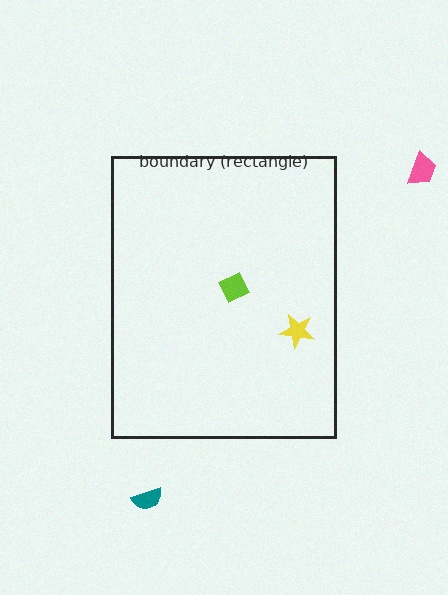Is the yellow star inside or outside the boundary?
Inside.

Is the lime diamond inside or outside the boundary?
Inside.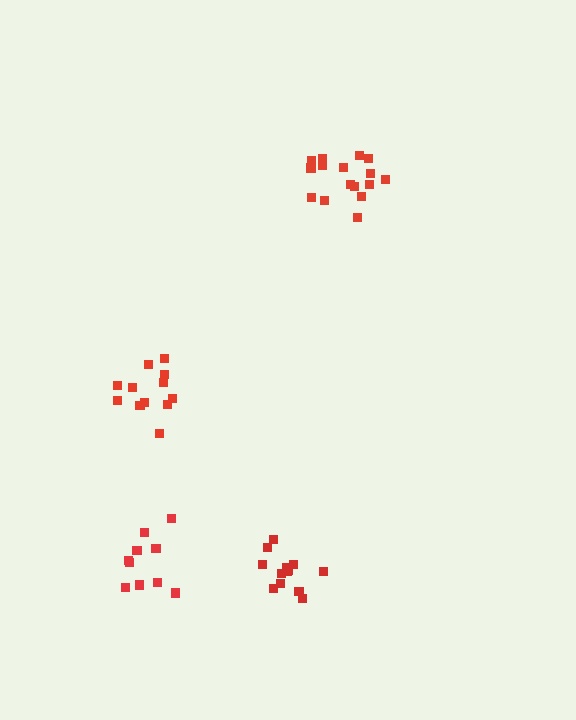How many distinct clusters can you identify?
There are 4 distinct clusters.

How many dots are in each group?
Group 1: 10 dots, Group 2: 12 dots, Group 3: 13 dots, Group 4: 16 dots (51 total).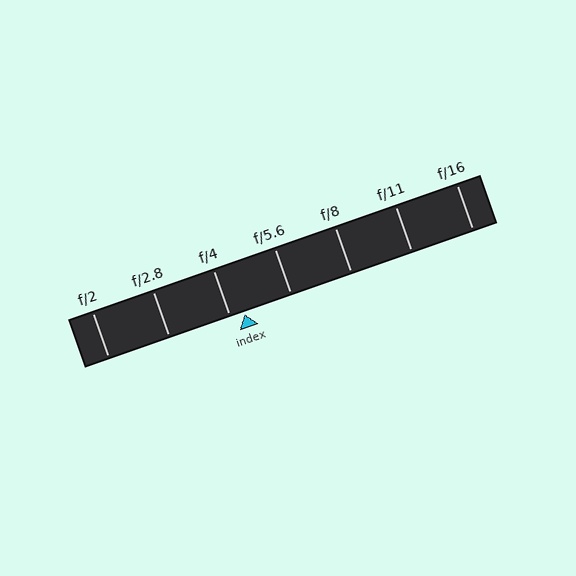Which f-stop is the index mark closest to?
The index mark is closest to f/4.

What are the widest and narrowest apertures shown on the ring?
The widest aperture shown is f/2 and the narrowest is f/16.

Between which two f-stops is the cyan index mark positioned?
The index mark is between f/4 and f/5.6.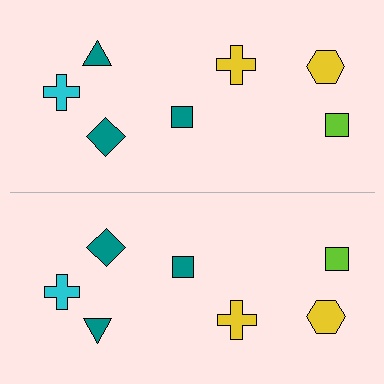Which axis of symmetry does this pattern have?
The pattern has a horizontal axis of symmetry running through the center of the image.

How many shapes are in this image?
There are 14 shapes in this image.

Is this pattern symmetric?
Yes, this pattern has bilateral (reflection) symmetry.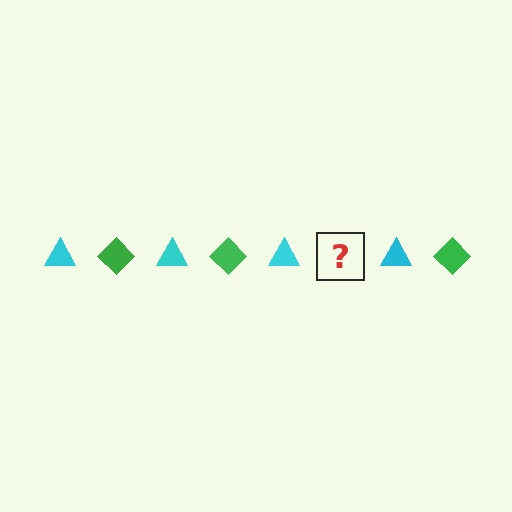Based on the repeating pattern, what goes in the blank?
The blank should be a green diamond.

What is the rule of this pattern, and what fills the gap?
The rule is that the pattern alternates between cyan triangle and green diamond. The gap should be filled with a green diamond.